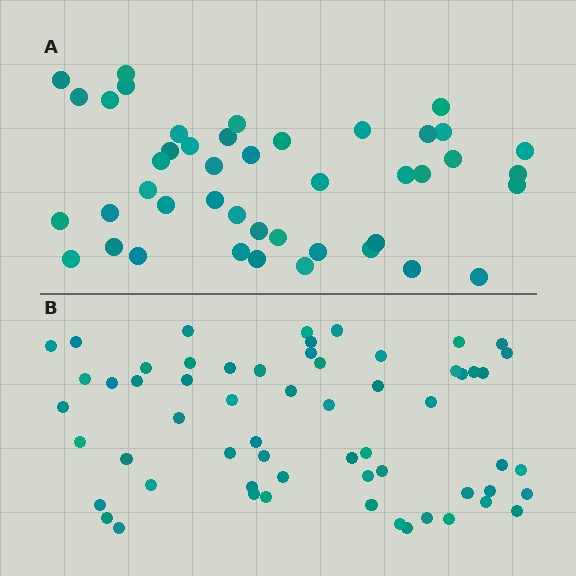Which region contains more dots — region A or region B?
Region B (the bottom region) has more dots.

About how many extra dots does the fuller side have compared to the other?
Region B has approximately 15 more dots than region A.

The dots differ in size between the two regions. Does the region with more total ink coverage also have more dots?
No. Region A has more total ink coverage because its dots are larger, but region B actually contains more individual dots. Total area can be misleading — the number of items is what matters here.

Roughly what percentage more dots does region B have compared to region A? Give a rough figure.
About 35% more.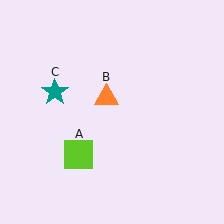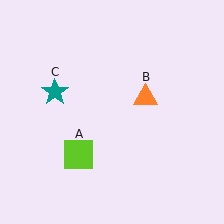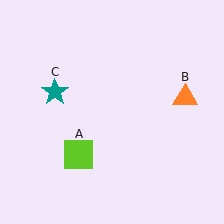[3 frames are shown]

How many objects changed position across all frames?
1 object changed position: orange triangle (object B).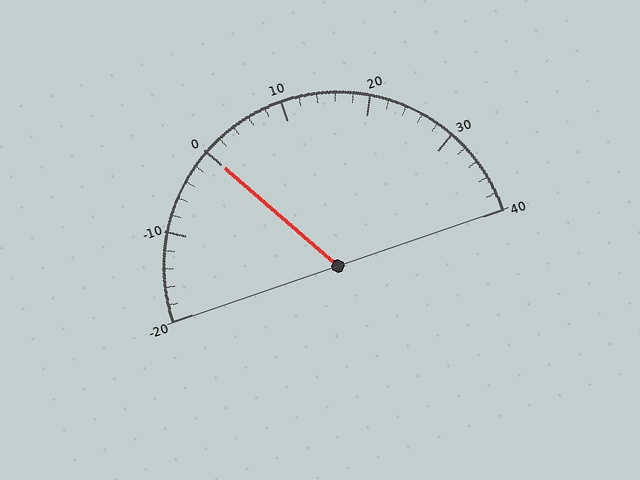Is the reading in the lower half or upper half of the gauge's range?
The reading is in the lower half of the range (-20 to 40).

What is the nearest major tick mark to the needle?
The nearest major tick mark is 0.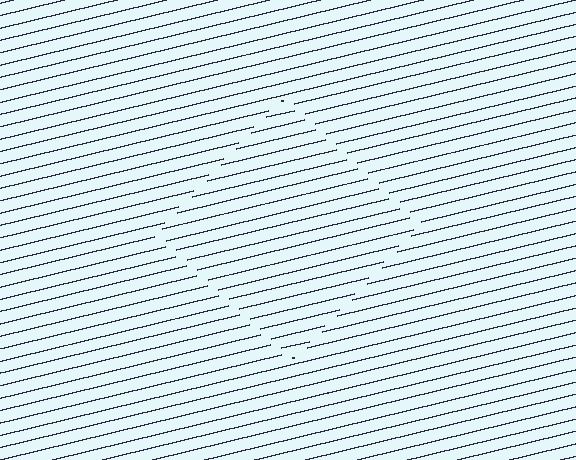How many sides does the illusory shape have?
4 sides — the line-ends trace a square.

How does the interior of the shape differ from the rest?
The interior of the shape contains the same grating, shifted by half a period — the contour is defined by the phase discontinuity where line-ends from the inner and outer gratings abut.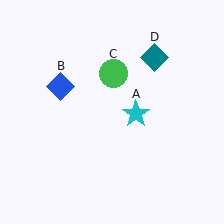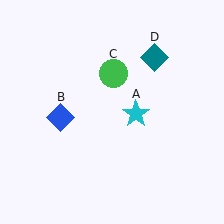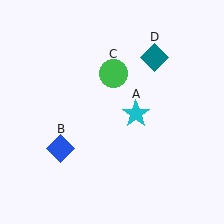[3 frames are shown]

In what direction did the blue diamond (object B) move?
The blue diamond (object B) moved down.